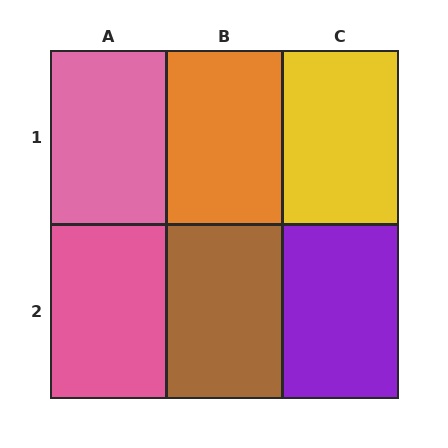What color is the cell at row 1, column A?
Pink.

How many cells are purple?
1 cell is purple.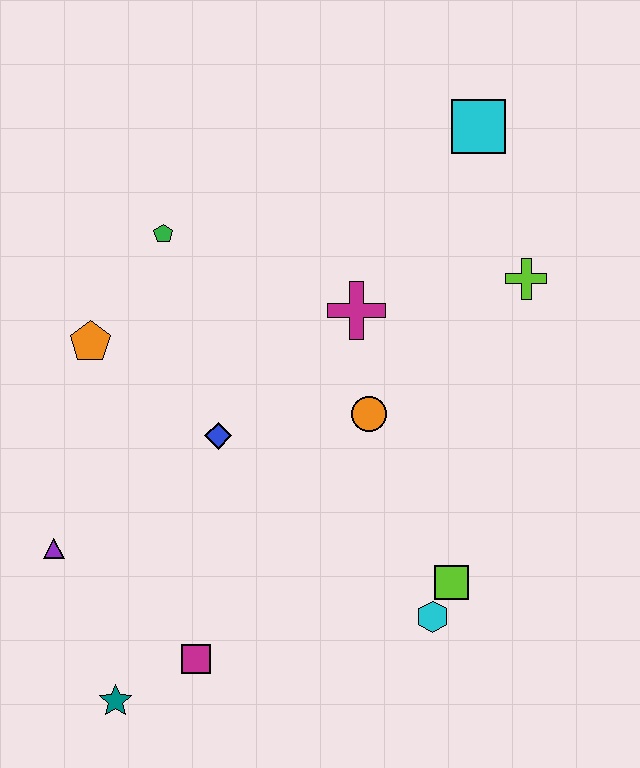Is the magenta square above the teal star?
Yes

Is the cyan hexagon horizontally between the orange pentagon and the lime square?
Yes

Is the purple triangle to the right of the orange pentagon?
No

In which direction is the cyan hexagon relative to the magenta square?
The cyan hexagon is to the right of the magenta square.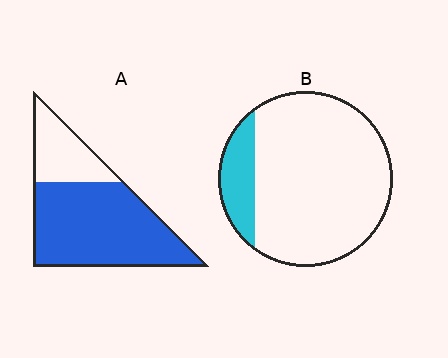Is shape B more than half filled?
No.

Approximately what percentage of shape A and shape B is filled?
A is approximately 75% and B is approximately 15%.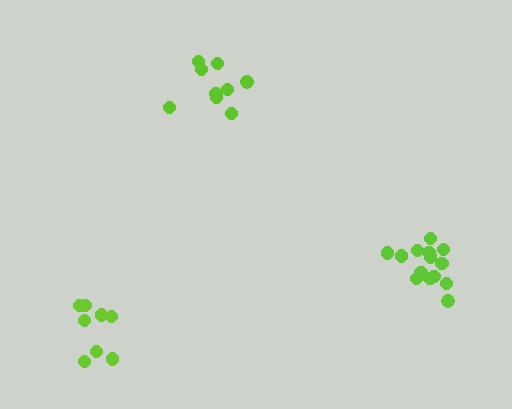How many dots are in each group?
Group 1: 14 dots, Group 2: 8 dots, Group 3: 9 dots (31 total).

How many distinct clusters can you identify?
There are 3 distinct clusters.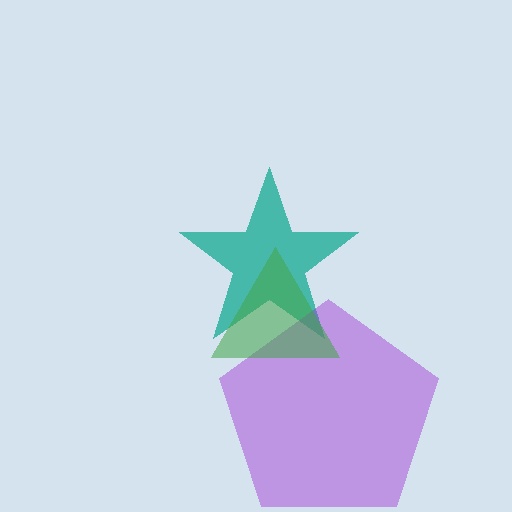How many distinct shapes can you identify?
There are 3 distinct shapes: a teal star, a purple pentagon, a green triangle.